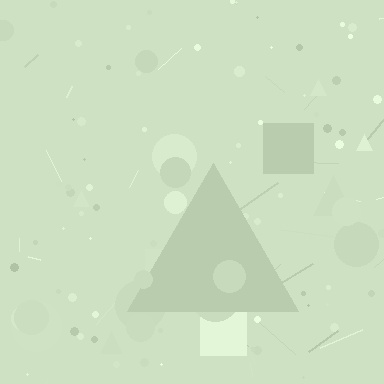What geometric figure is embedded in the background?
A triangle is embedded in the background.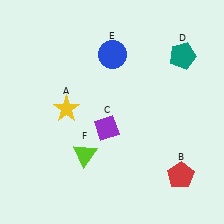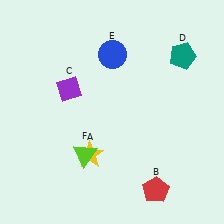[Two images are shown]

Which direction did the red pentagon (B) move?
The red pentagon (B) moved left.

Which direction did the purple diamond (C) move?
The purple diamond (C) moved up.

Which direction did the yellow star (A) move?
The yellow star (A) moved down.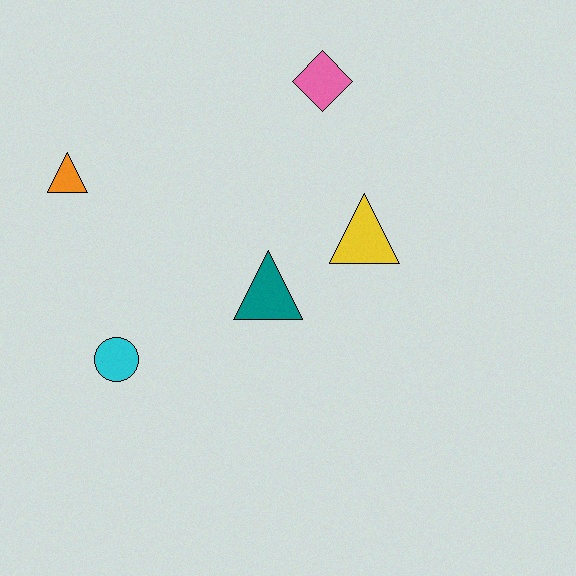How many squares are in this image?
There are no squares.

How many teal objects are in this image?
There is 1 teal object.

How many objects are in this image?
There are 5 objects.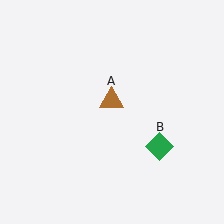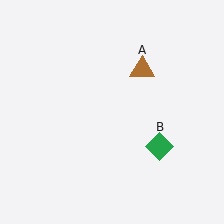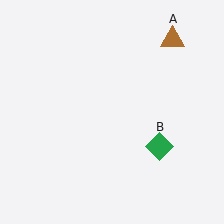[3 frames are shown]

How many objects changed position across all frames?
1 object changed position: brown triangle (object A).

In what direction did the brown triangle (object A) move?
The brown triangle (object A) moved up and to the right.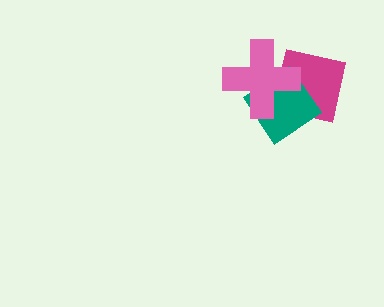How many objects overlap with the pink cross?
2 objects overlap with the pink cross.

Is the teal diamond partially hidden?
Yes, it is partially covered by another shape.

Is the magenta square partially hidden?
Yes, it is partially covered by another shape.